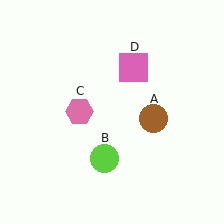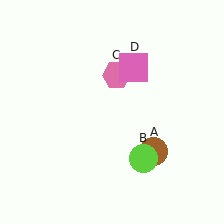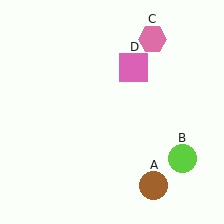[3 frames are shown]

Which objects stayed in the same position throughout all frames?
Pink square (object D) remained stationary.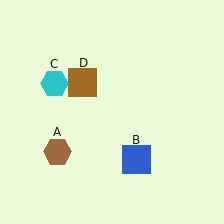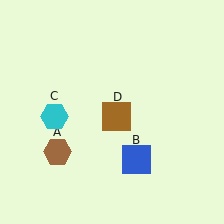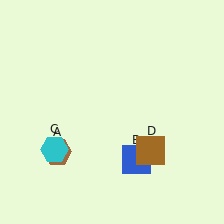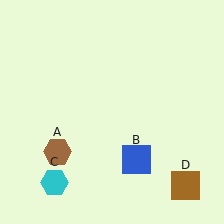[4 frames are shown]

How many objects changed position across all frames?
2 objects changed position: cyan hexagon (object C), brown square (object D).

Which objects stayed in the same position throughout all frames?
Brown hexagon (object A) and blue square (object B) remained stationary.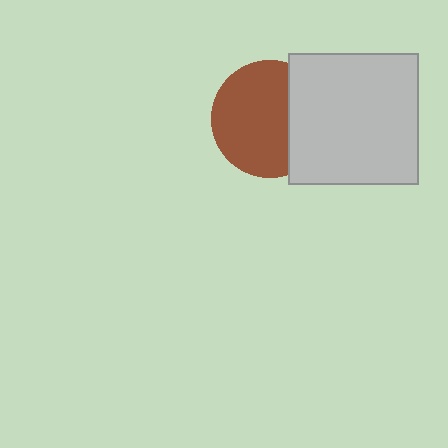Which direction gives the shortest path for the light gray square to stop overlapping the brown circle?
Moving right gives the shortest separation.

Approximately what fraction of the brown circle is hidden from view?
Roughly 31% of the brown circle is hidden behind the light gray square.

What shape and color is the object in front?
The object in front is a light gray square.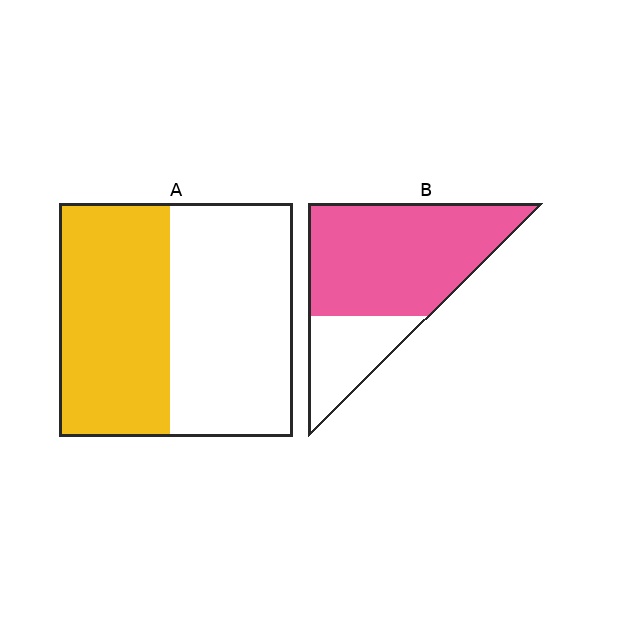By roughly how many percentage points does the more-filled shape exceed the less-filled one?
By roughly 25 percentage points (B over A).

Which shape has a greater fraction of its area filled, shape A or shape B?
Shape B.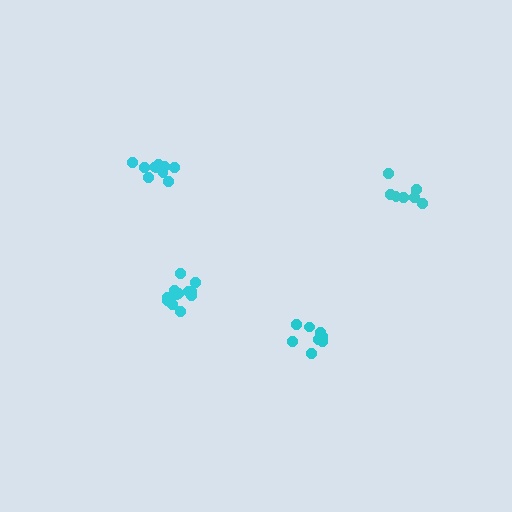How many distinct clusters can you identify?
There are 4 distinct clusters.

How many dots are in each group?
Group 1: 8 dots, Group 2: 8 dots, Group 3: 13 dots, Group 4: 11 dots (40 total).